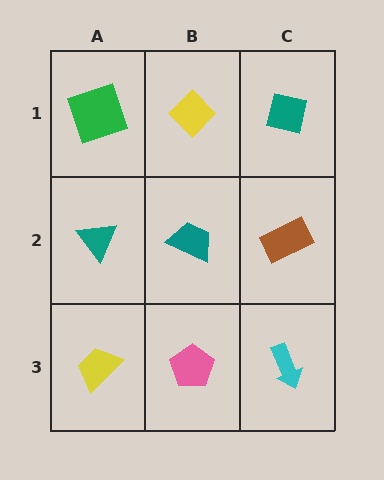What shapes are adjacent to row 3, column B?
A teal trapezoid (row 2, column B), a yellow trapezoid (row 3, column A), a cyan arrow (row 3, column C).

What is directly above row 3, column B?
A teal trapezoid.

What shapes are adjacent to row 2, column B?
A yellow diamond (row 1, column B), a pink pentagon (row 3, column B), a teal triangle (row 2, column A), a brown rectangle (row 2, column C).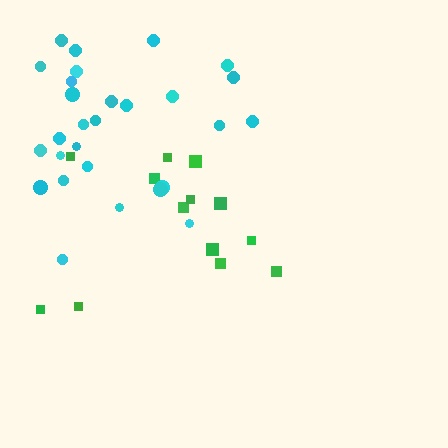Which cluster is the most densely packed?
Cyan.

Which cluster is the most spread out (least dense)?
Green.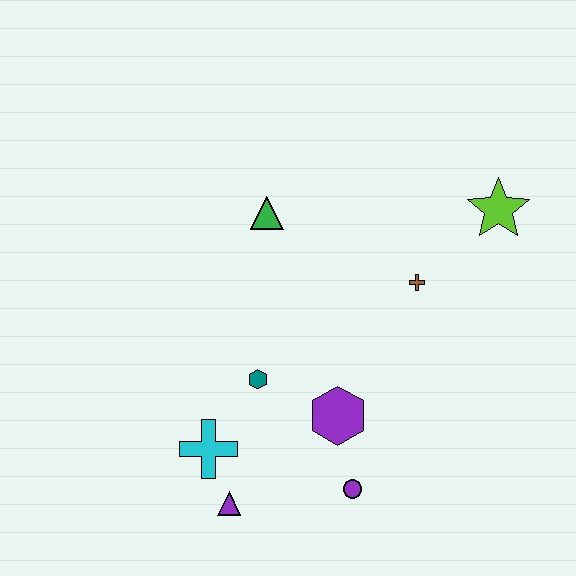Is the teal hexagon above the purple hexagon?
Yes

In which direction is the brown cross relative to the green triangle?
The brown cross is to the right of the green triangle.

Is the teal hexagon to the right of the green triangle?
No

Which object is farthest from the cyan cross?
The lime star is farthest from the cyan cross.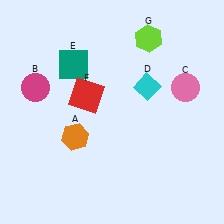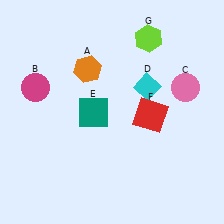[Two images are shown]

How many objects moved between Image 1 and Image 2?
3 objects moved between the two images.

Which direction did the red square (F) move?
The red square (F) moved right.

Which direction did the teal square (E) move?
The teal square (E) moved down.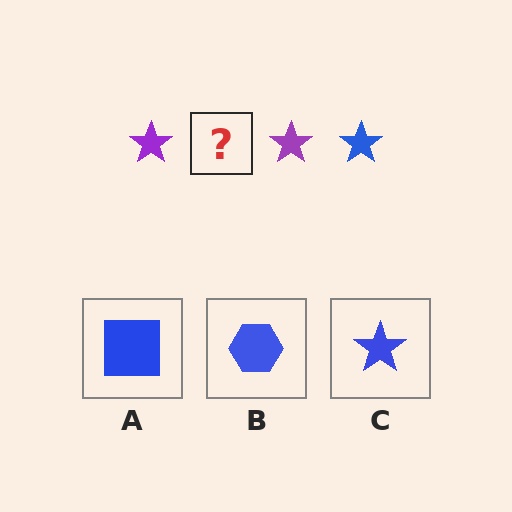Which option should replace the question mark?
Option C.